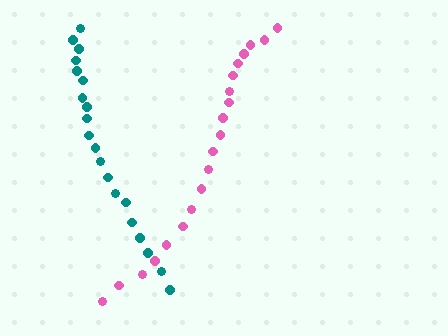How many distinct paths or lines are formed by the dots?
There are 2 distinct paths.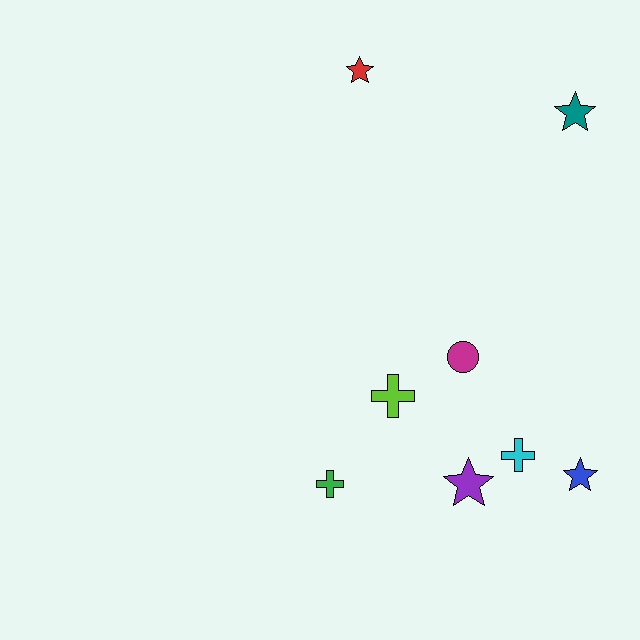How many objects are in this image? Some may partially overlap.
There are 8 objects.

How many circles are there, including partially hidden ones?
There is 1 circle.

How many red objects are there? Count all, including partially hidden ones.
There is 1 red object.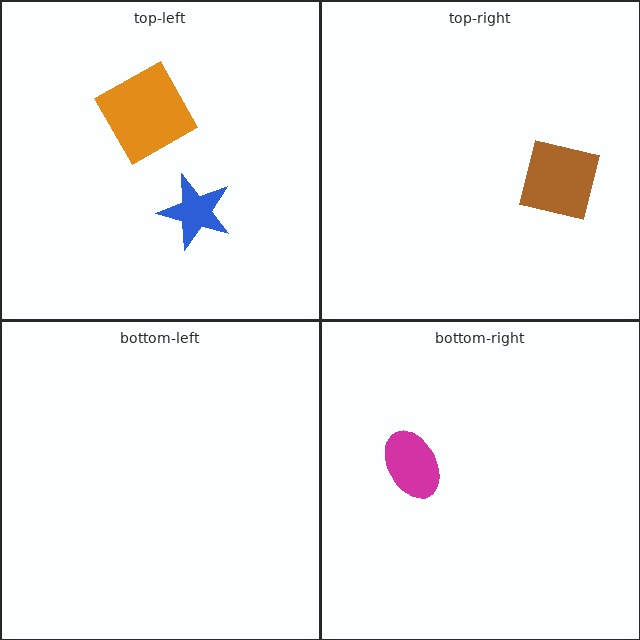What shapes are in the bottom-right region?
The magenta ellipse.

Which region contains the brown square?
The top-right region.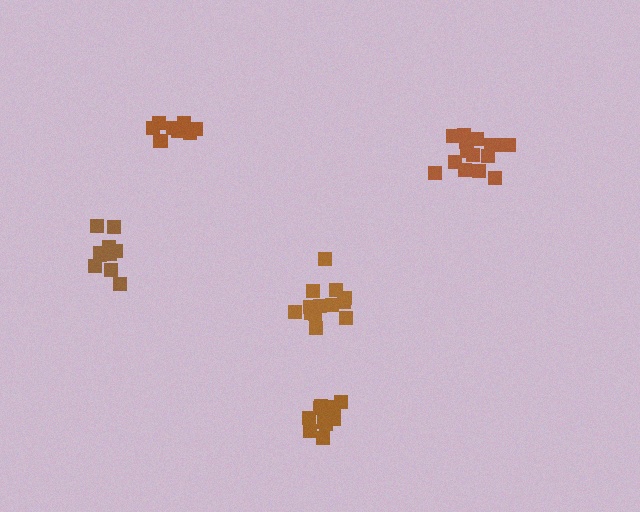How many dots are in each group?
Group 1: 13 dots, Group 2: 15 dots, Group 3: 10 dots, Group 4: 9 dots, Group 5: 12 dots (59 total).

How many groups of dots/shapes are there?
There are 5 groups.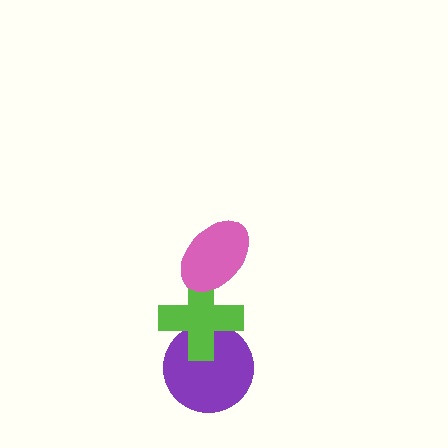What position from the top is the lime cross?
The lime cross is 2nd from the top.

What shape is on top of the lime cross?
The pink ellipse is on top of the lime cross.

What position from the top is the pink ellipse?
The pink ellipse is 1st from the top.